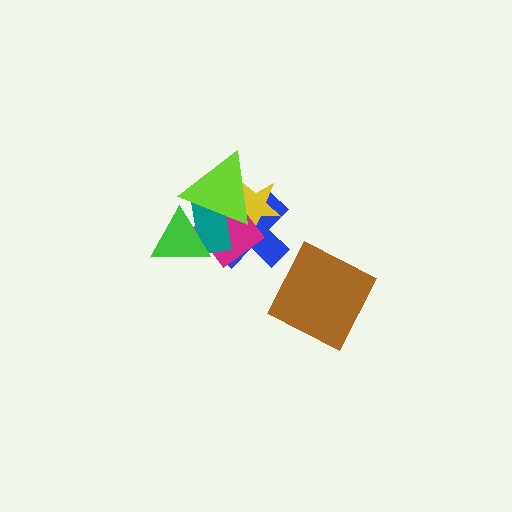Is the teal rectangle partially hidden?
Yes, it is partially covered by another shape.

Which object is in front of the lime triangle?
The green triangle is in front of the lime triangle.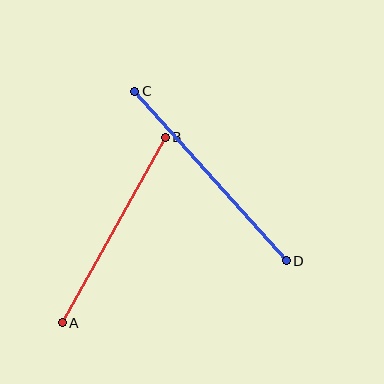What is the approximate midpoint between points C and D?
The midpoint is at approximately (210, 176) pixels.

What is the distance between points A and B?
The distance is approximately 212 pixels.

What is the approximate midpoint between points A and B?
The midpoint is at approximately (114, 230) pixels.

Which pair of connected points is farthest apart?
Points C and D are farthest apart.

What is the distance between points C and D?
The distance is approximately 228 pixels.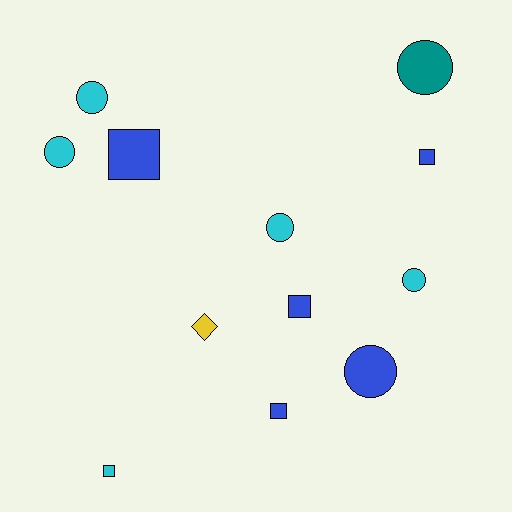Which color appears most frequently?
Blue, with 5 objects.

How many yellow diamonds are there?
There is 1 yellow diamond.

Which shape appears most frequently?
Circle, with 6 objects.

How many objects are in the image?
There are 12 objects.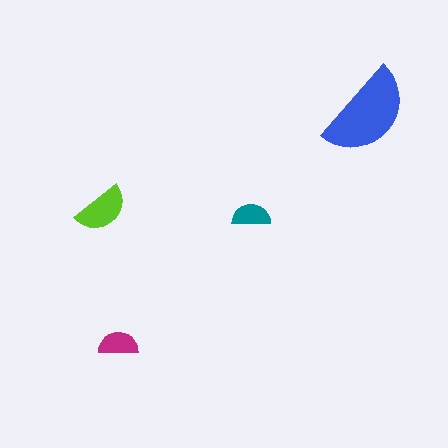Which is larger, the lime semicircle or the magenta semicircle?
The lime one.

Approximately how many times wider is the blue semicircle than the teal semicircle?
About 2.5 times wider.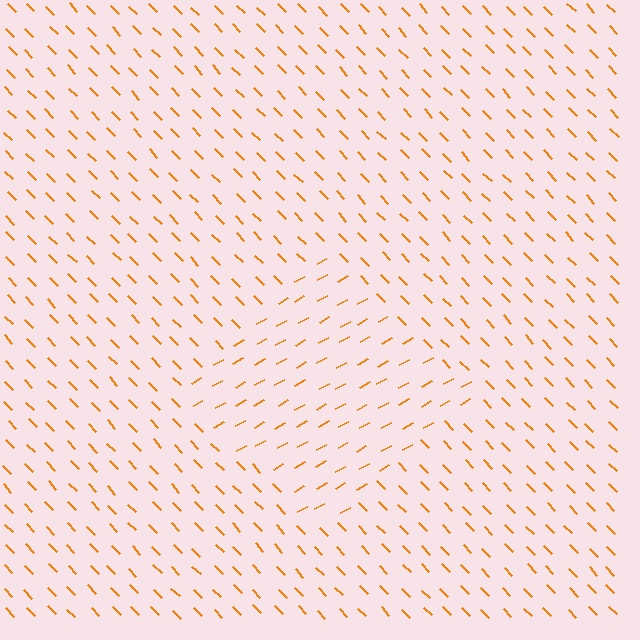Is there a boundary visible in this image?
Yes, there is a texture boundary formed by a change in line orientation.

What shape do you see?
I see a diamond.